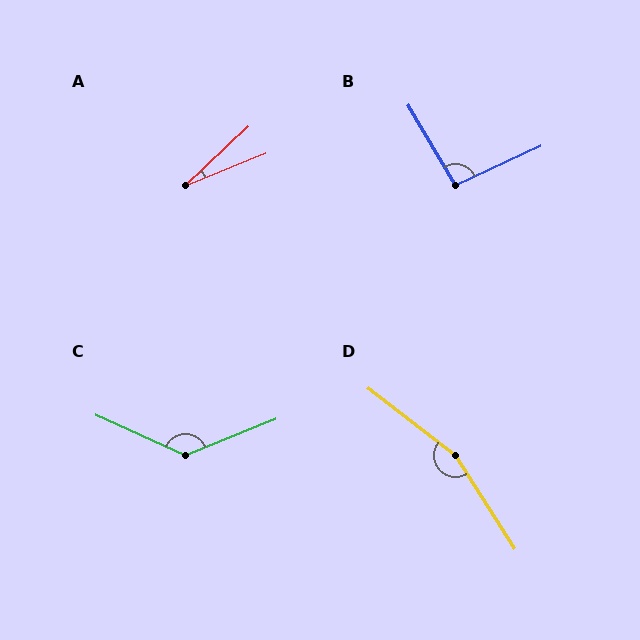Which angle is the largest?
D, at approximately 160 degrees.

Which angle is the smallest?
A, at approximately 21 degrees.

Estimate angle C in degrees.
Approximately 134 degrees.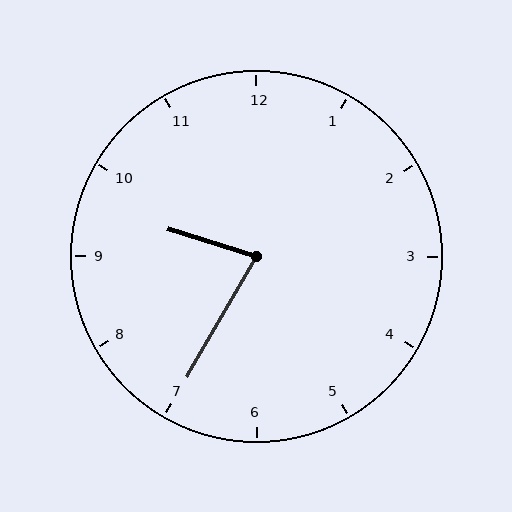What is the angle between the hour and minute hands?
Approximately 78 degrees.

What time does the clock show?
9:35.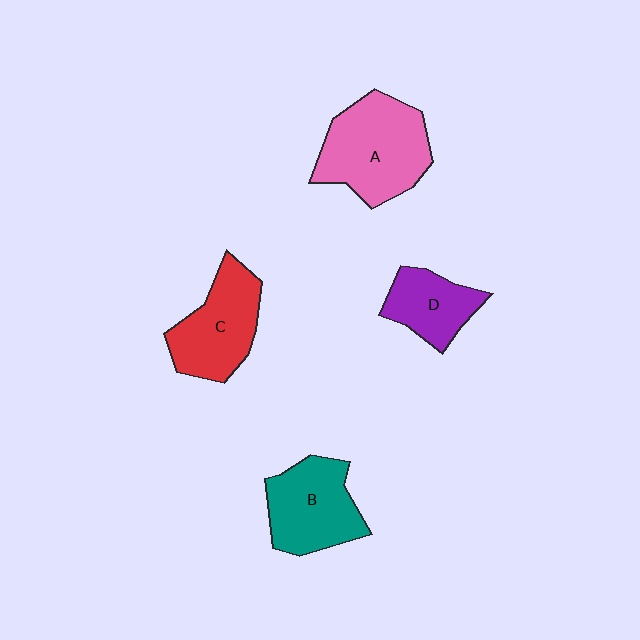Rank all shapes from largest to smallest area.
From largest to smallest: A (pink), B (teal), C (red), D (purple).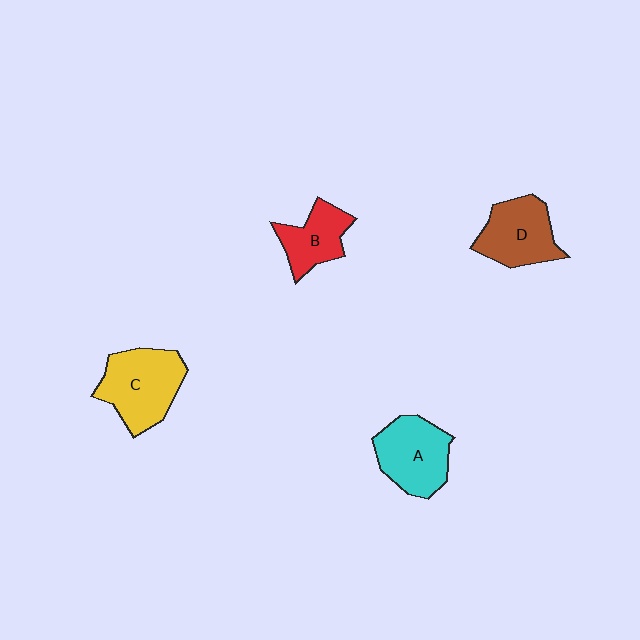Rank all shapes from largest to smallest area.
From largest to smallest: C (yellow), A (cyan), D (brown), B (red).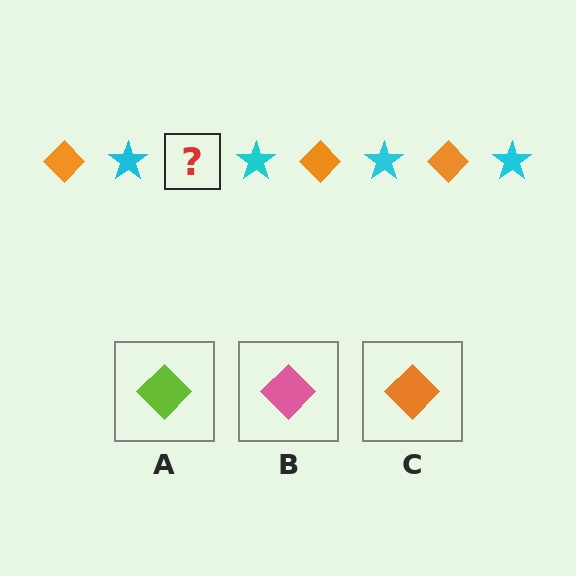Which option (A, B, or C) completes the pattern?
C.